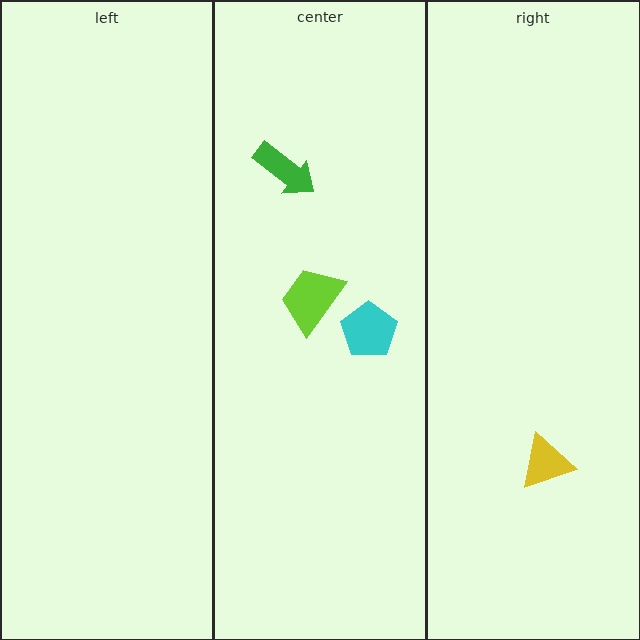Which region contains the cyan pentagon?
The center region.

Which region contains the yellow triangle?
The right region.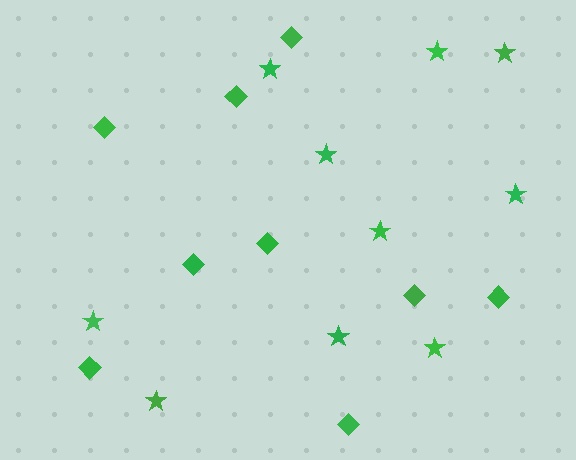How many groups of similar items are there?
There are 2 groups: one group of diamonds (9) and one group of stars (10).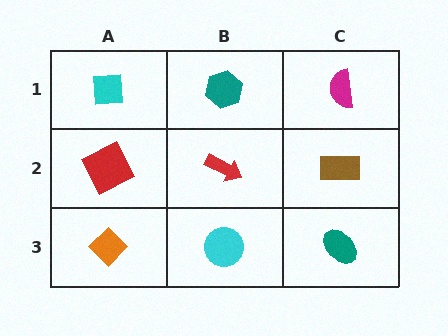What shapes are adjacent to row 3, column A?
A red square (row 2, column A), a cyan circle (row 3, column B).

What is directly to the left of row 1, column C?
A teal hexagon.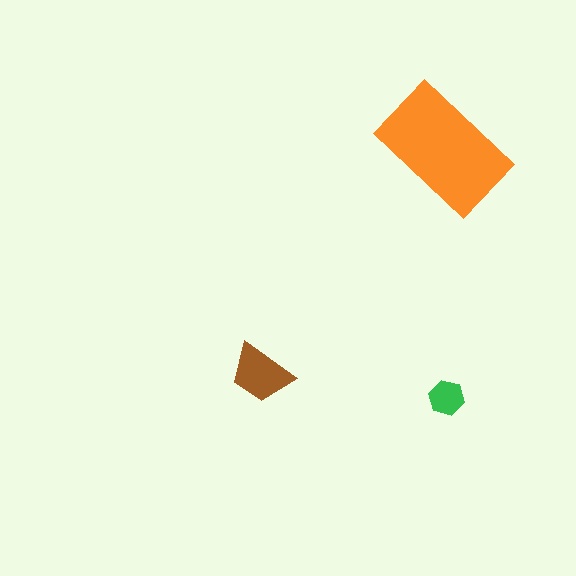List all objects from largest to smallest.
The orange rectangle, the brown trapezoid, the green hexagon.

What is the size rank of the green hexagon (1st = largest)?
3rd.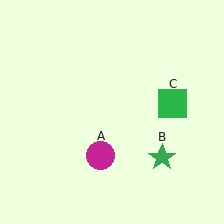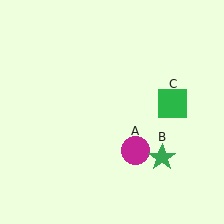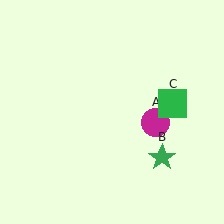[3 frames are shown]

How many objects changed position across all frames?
1 object changed position: magenta circle (object A).